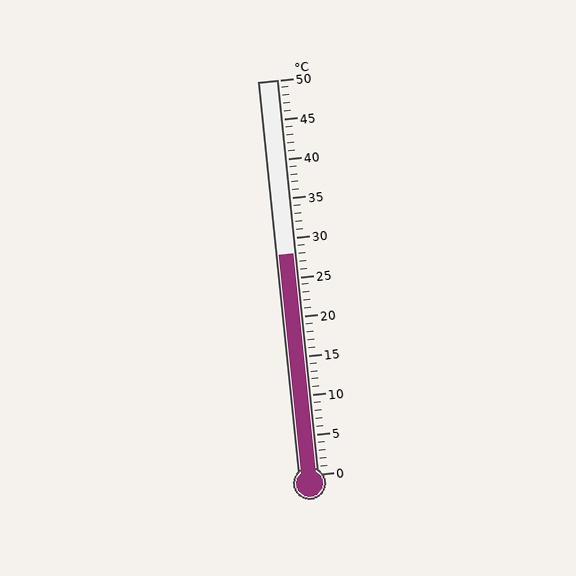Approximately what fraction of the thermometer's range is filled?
The thermometer is filled to approximately 55% of its range.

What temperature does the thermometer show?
The thermometer shows approximately 28°C.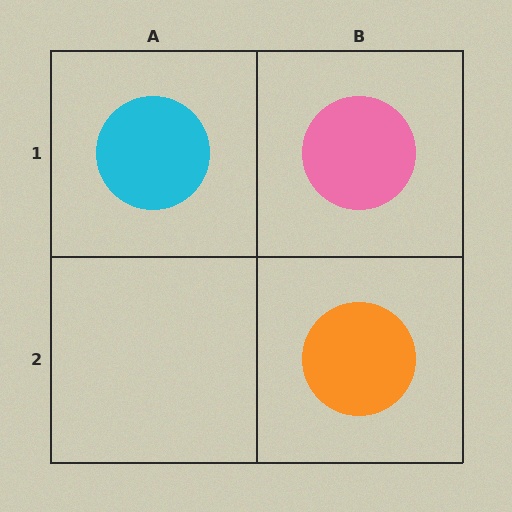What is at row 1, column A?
A cyan circle.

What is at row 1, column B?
A pink circle.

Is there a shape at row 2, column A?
No, that cell is empty.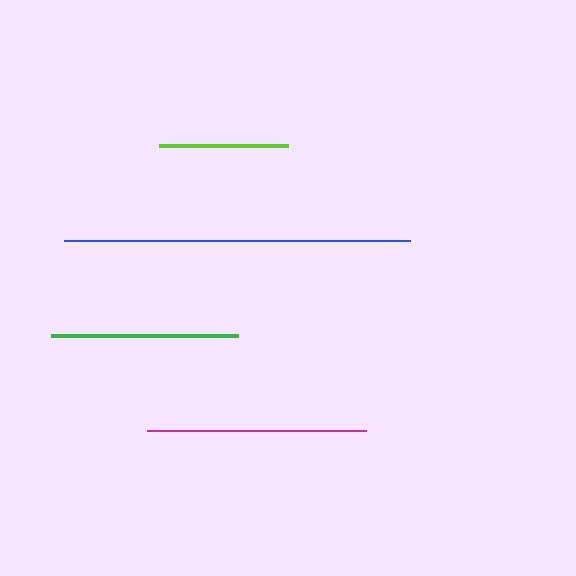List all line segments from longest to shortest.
From longest to shortest: blue, magenta, green, lime.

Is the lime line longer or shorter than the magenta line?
The magenta line is longer than the lime line.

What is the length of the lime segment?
The lime segment is approximately 130 pixels long.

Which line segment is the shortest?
The lime line is the shortest at approximately 130 pixels.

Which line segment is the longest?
The blue line is the longest at approximately 346 pixels.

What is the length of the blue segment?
The blue segment is approximately 346 pixels long.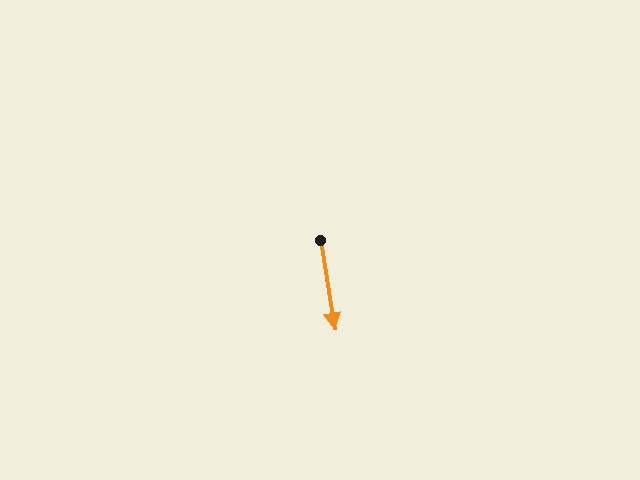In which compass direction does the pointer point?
South.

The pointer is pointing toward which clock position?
Roughly 6 o'clock.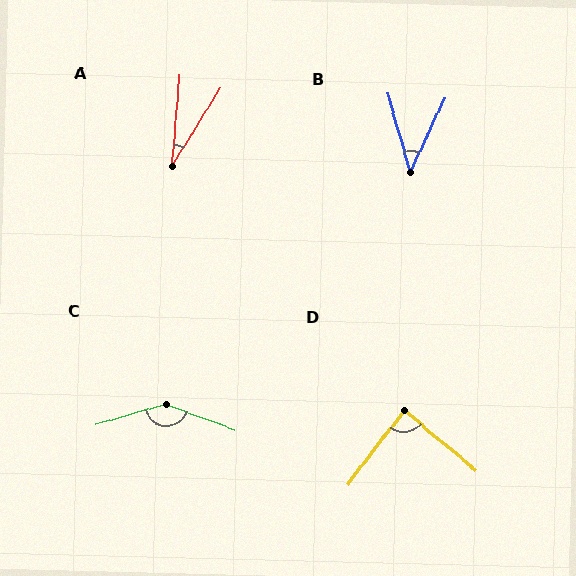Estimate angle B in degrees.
Approximately 41 degrees.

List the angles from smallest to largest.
A (27°), B (41°), D (87°), C (144°).